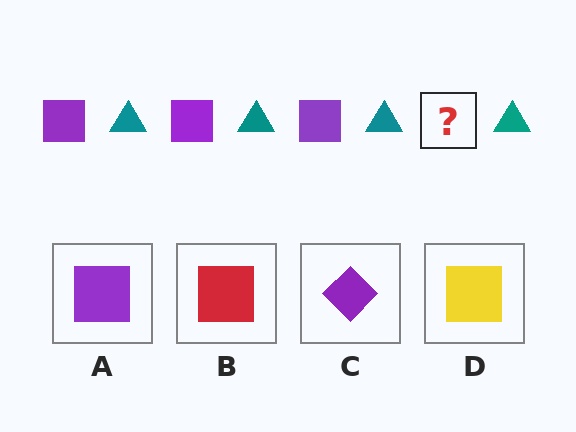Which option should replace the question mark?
Option A.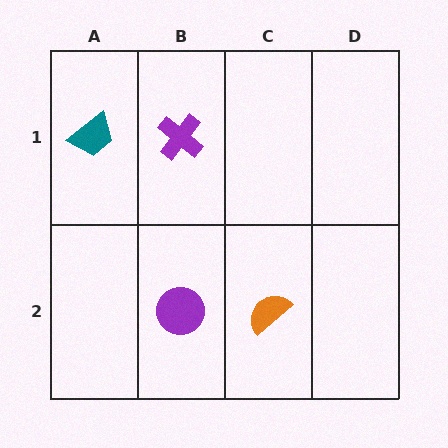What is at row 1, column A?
A teal trapezoid.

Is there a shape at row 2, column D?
No, that cell is empty.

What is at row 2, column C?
An orange semicircle.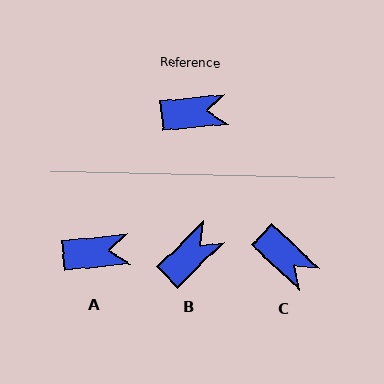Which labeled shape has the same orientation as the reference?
A.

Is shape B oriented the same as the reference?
No, it is off by about 38 degrees.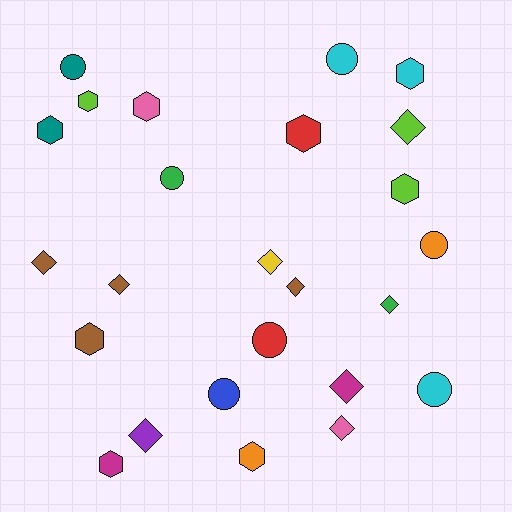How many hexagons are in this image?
There are 9 hexagons.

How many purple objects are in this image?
There is 1 purple object.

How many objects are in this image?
There are 25 objects.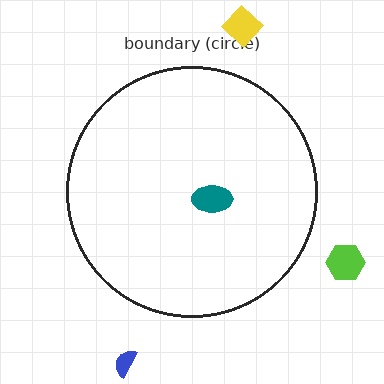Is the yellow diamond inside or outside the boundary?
Outside.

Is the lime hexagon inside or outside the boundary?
Outside.